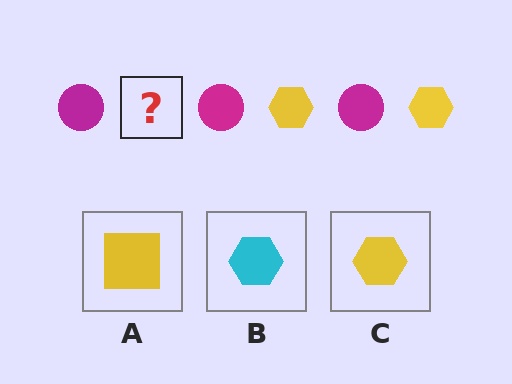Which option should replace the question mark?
Option C.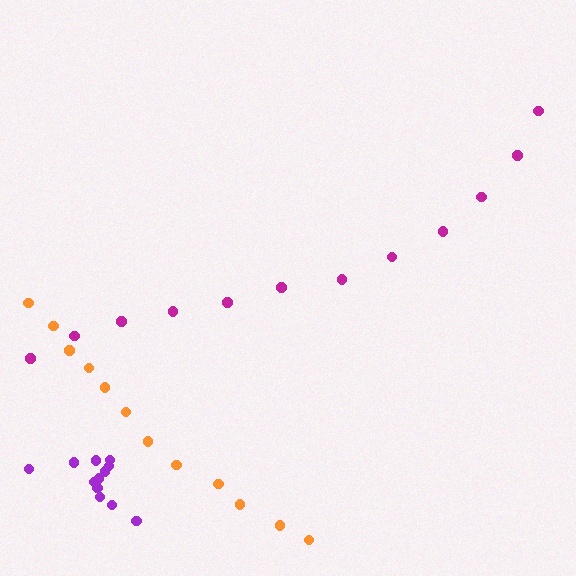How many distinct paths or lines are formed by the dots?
There are 3 distinct paths.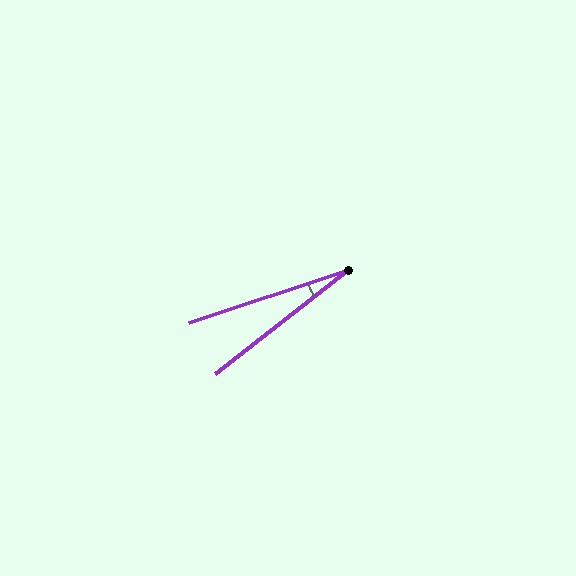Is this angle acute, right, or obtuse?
It is acute.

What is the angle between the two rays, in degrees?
Approximately 20 degrees.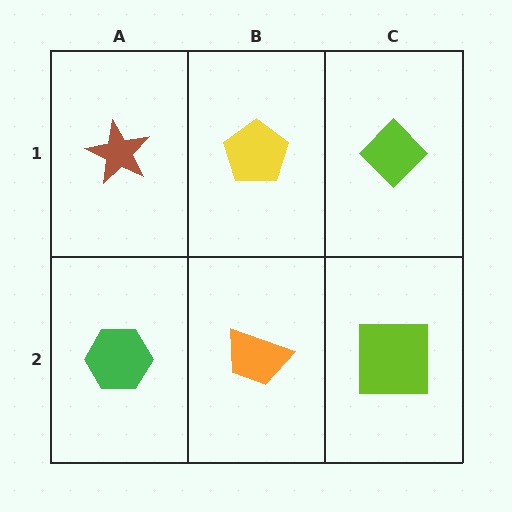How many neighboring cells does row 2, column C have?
2.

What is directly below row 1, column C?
A lime square.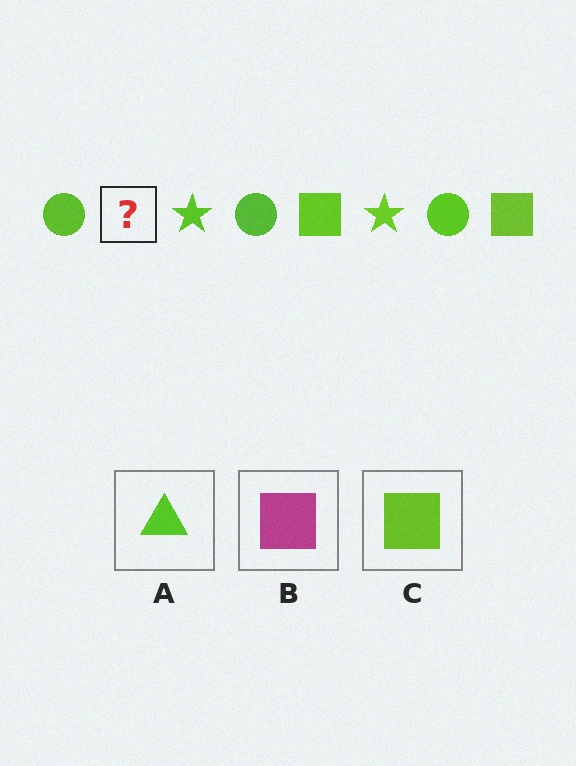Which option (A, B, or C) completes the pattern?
C.